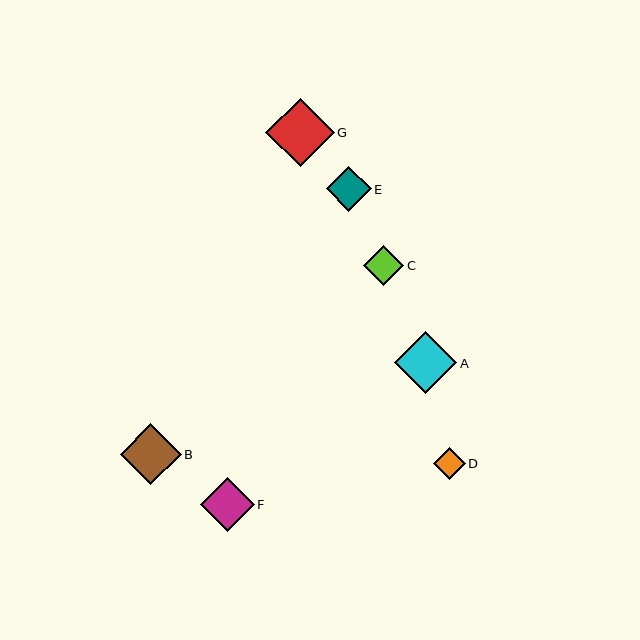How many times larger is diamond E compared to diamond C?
Diamond E is approximately 1.1 times the size of diamond C.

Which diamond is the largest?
Diamond G is the largest with a size of approximately 69 pixels.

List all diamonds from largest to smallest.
From largest to smallest: G, A, B, F, E, C, D.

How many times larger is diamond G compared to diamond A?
Diamond G is approximately 1.1 times the size of diamond A.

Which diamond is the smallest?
Diamond D is the smallest with a size of approximately 32 pixels.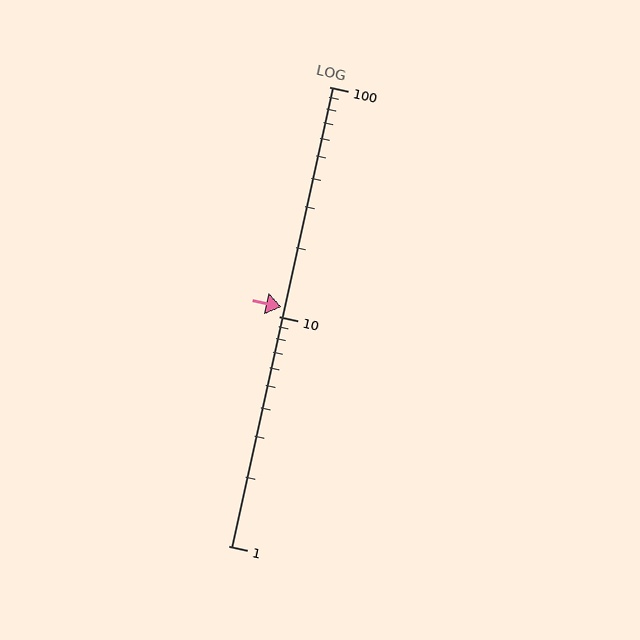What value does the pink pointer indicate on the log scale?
The pointer indicates approximately 11.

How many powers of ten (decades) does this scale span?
The scale spans 2 decades, from 1 to 100.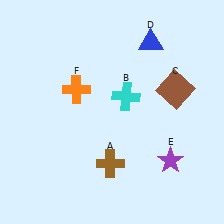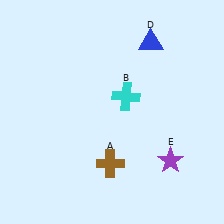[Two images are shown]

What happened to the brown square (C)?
The brown square (C) was removed in Image 2. It was in the top-right area of Image 1.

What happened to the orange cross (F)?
The orange cross (F) was removed in Image 2. It was in the top-left area of Image 1.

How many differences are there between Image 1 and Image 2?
There are 2 differences between the two images.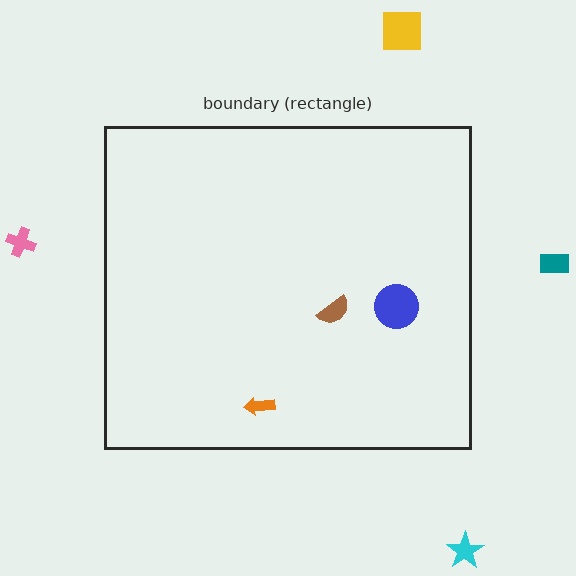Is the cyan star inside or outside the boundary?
Outside.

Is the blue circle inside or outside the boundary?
Inside.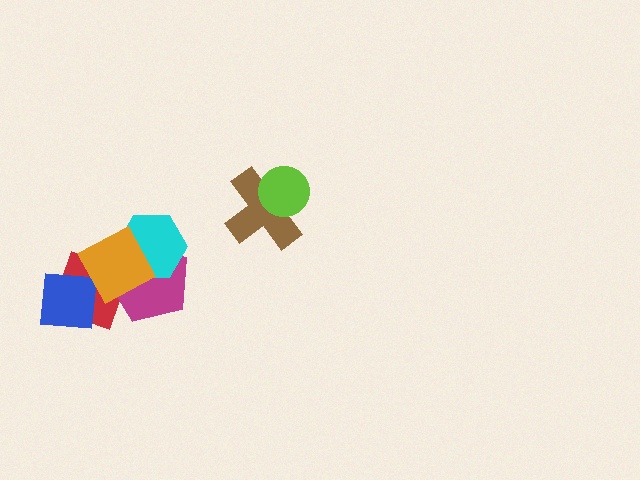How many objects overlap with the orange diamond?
3 objects overlap with the orange diamond.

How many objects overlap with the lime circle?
1 object overlaps with the lime circle.